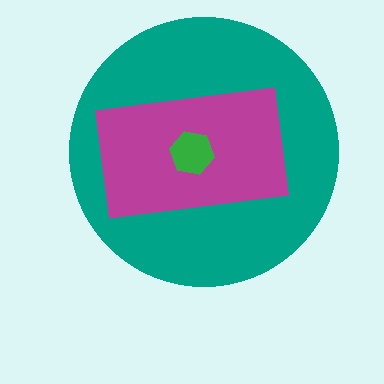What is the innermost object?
The green hexagon.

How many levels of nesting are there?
3.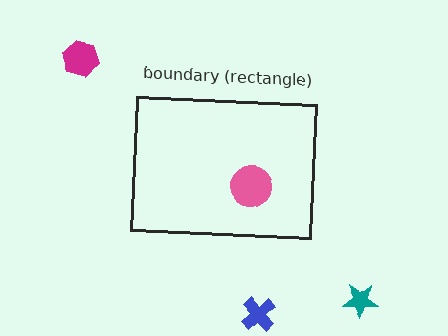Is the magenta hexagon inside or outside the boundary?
Outside.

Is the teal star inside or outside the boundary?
Outside.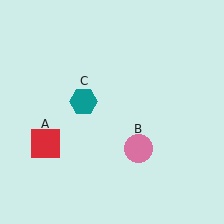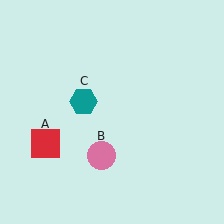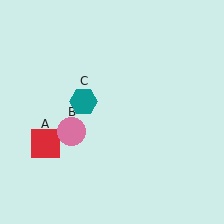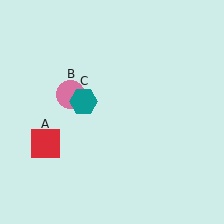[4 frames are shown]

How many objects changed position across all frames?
1 object changed position: pink circle (object B).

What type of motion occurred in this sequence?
The pink circle (object B) rotated clockwise around the center of the scene.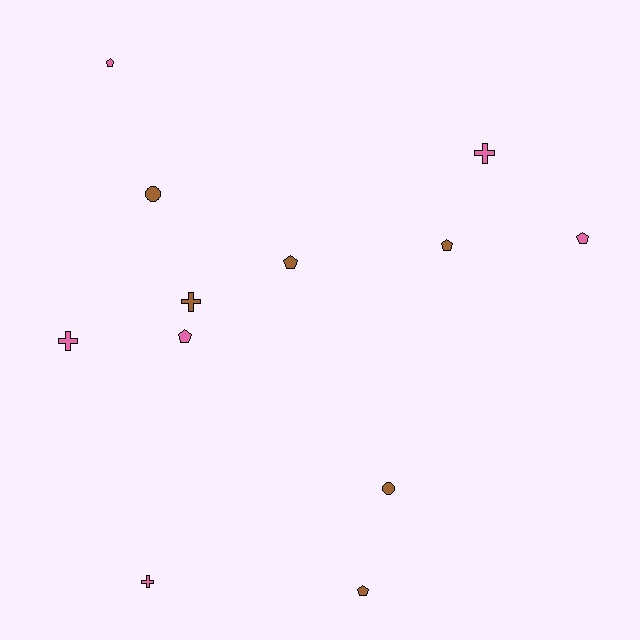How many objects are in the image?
There are 12 objects.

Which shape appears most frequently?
Pentagon, with 6 objects.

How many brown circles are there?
There are 2 brown circles.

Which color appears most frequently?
Pink, with 6 objects.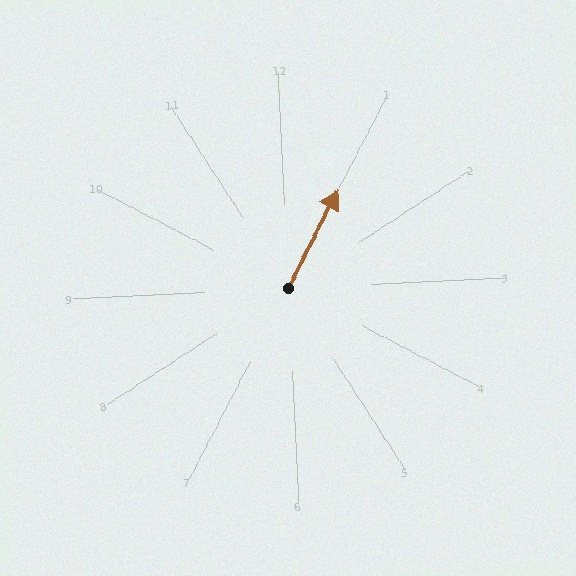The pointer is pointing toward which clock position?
Roughly 1 o'clock.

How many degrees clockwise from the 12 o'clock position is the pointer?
Approximately 30 degrees.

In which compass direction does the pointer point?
Northeast.